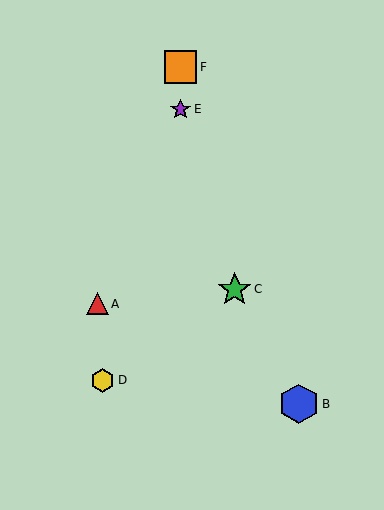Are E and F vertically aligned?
Yes, both are at x≈180.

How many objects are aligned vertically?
2 objects (E, F) are aligned vertically.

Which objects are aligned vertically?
Objects E, F are aligned vertically.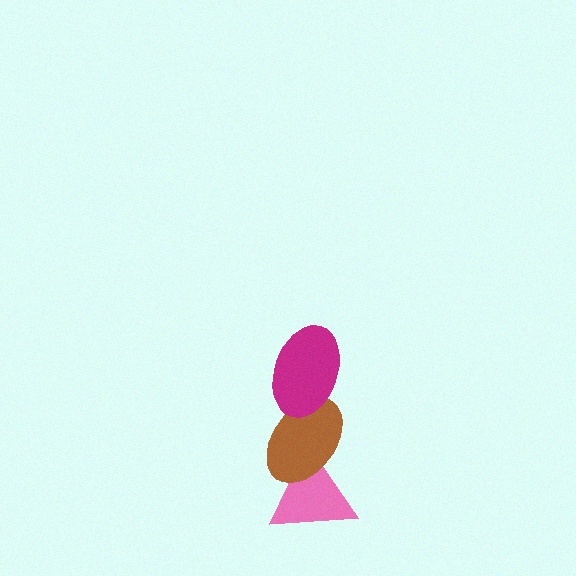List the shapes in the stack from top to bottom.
From top to bottom: the magenta ellipse, the brown ellipse, the pink triangle.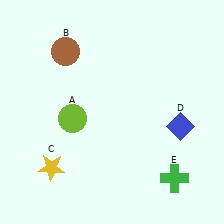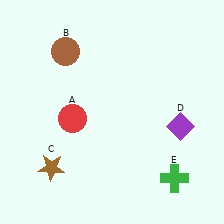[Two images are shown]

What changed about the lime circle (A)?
In Image 1, A is lime. In Image 2, it changed to red.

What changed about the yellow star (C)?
In Image 1, C is yellow. In Image 2, it changed to brown.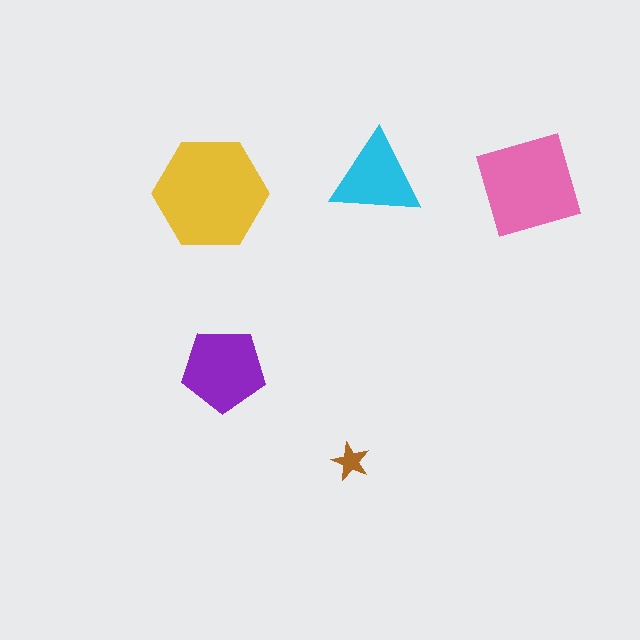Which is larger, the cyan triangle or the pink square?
The pink square.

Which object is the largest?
The yellow hexagon.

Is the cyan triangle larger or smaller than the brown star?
Larger.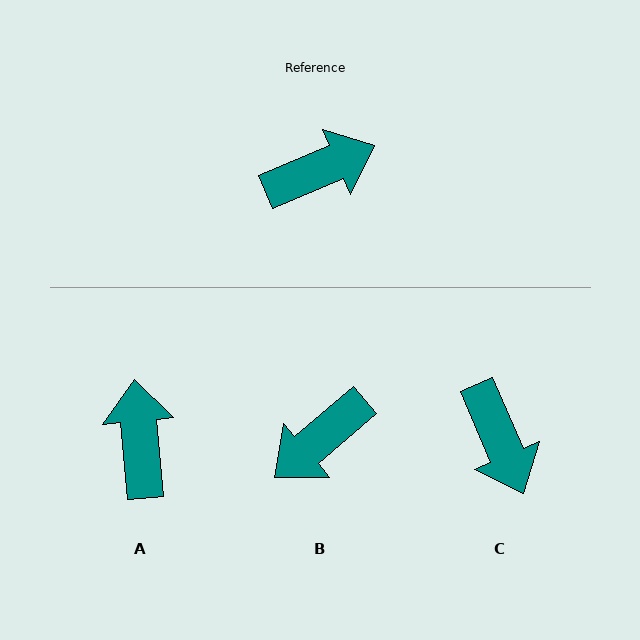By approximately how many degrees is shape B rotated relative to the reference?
Approximately 162 degrees clockwise.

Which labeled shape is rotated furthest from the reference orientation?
B, about 162 degrees away.